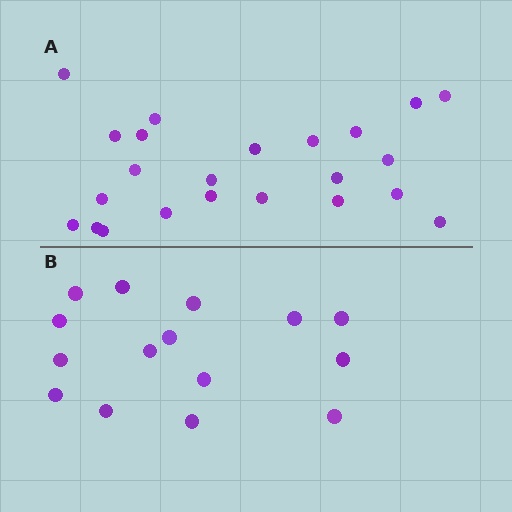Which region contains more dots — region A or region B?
Region A (the top region) has more dots.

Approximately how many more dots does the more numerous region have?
Region A has roughly 8 or so more dots than region B.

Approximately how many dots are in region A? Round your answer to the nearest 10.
About 20 dots. (The exact count is 23, which rounds to 20.)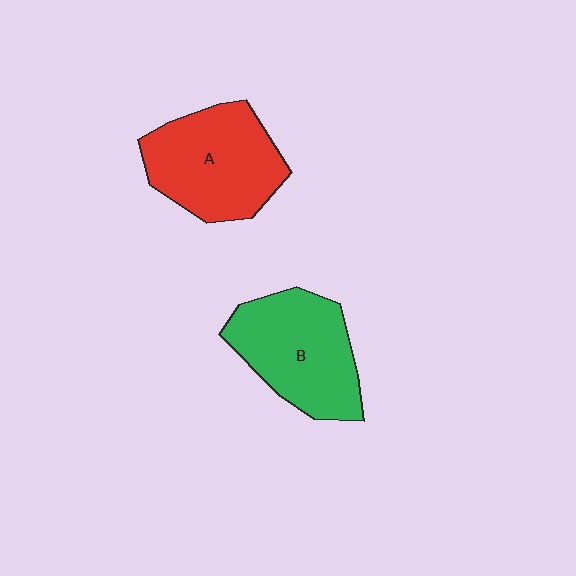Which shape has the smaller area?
Shape B (green).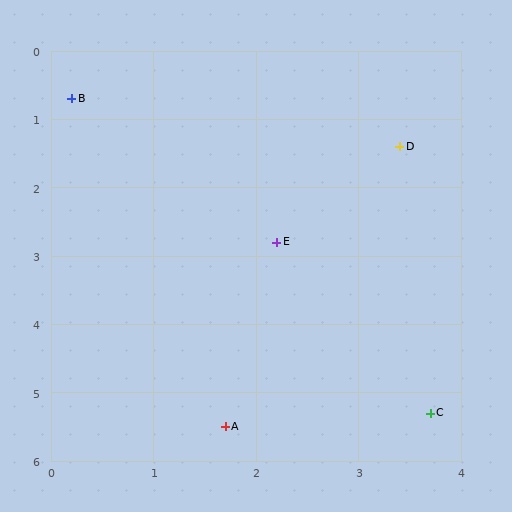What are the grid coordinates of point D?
Point D is at approximately (3.4, 1.4).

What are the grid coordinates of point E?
Point E is at approximately (2.2, 2.8).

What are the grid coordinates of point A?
Point A is at approximately (1.7, 5.5).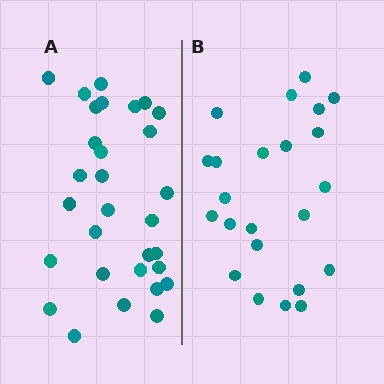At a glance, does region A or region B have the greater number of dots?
Region A (the left region) has more dots.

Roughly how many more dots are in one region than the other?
Region A has roughly 8 or so more dots than region B.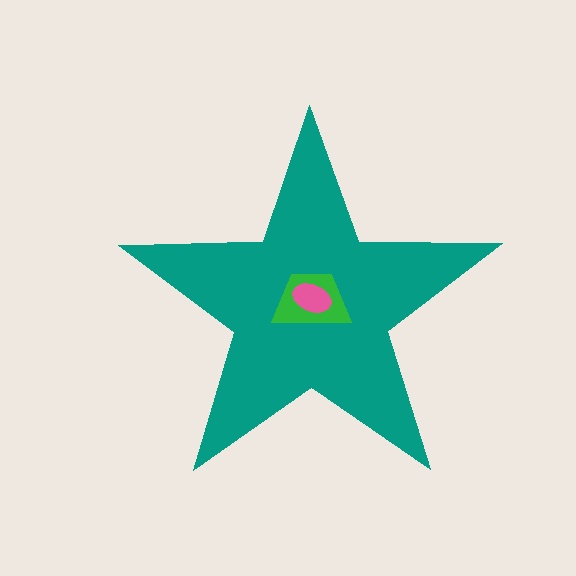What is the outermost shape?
The teal star.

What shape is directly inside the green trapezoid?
The pink ellipse.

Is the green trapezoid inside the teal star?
Yes.